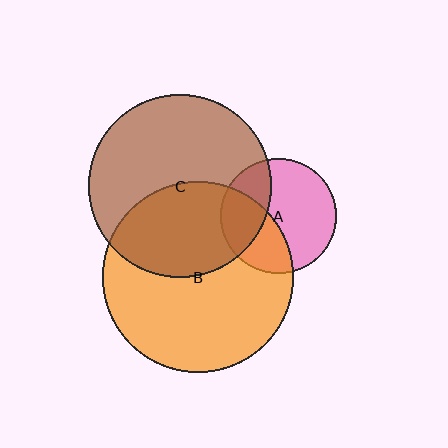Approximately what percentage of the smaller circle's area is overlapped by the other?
Approximately 40%.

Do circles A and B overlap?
Yes.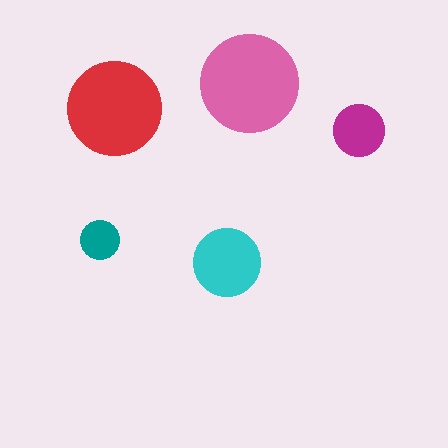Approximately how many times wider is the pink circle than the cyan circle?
About 1.5 times wider.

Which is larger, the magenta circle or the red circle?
The red one.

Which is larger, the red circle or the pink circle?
The pink one.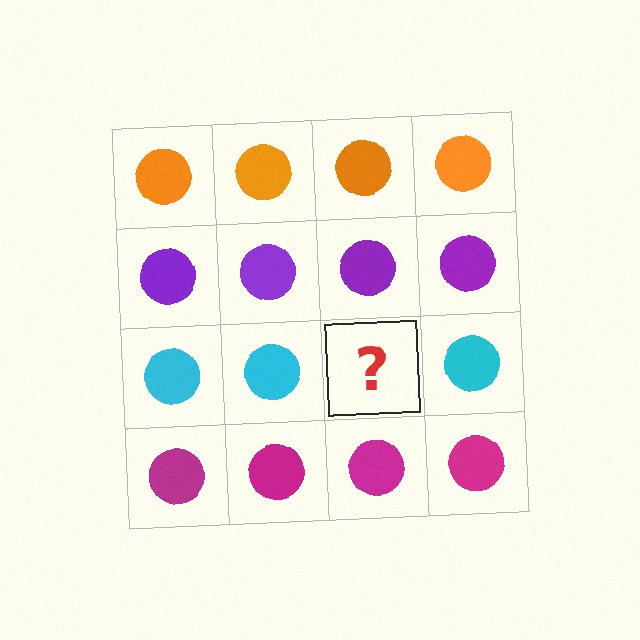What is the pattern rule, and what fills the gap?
The rule is that each row has a consistent color. The gap should be filled with a cyan circle.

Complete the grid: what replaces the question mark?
The question mark should be replaced with a cyan circle.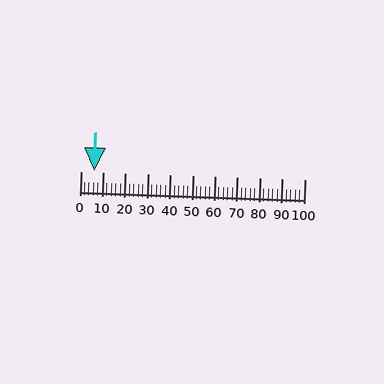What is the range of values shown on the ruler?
The ruler shows values from 0 to 100.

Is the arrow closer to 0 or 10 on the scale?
The arrow is closer to 10.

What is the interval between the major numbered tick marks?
The major tick marks are spaced 10 units apart.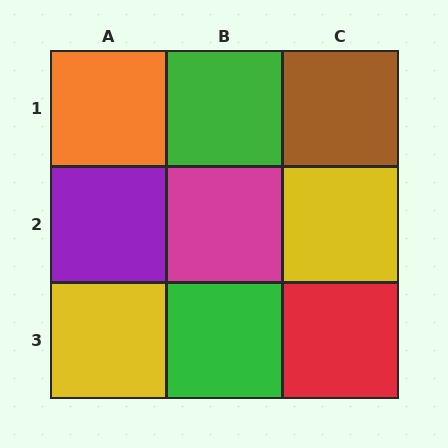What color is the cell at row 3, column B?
Green.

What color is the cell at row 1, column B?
Green.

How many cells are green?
2 cells are green.